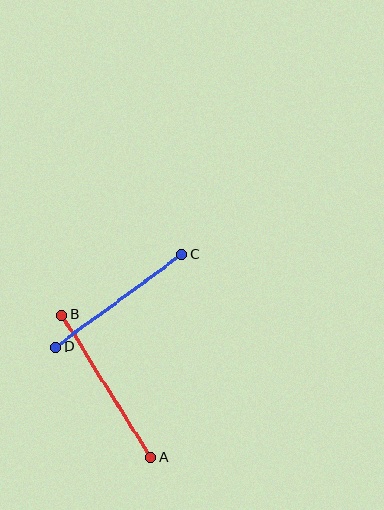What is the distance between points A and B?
The distance is approximately 168 pixels.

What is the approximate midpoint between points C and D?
The midpoint is at approximately (119, 301) pixels.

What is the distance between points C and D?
The distance is approximately 157 pixels.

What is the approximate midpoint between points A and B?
The midpoint is at approximately (106, 386) pixels.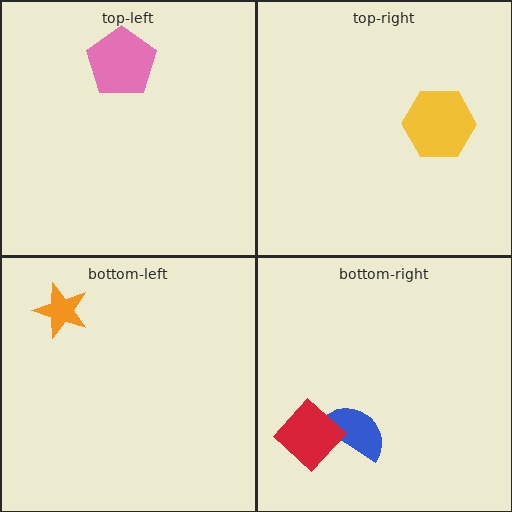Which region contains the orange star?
The bottom-left region.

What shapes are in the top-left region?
The pink pentagon.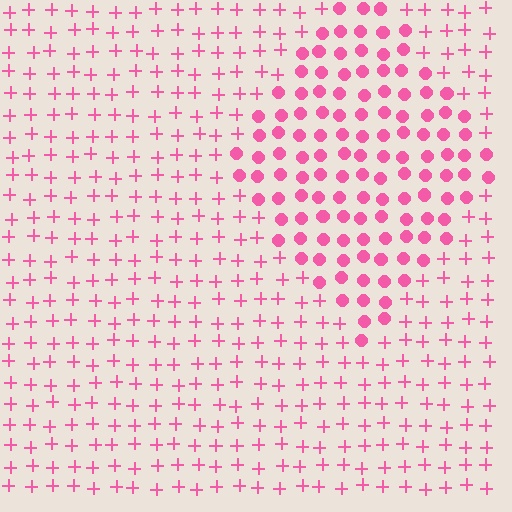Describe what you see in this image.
The image is filled with small pink elements arranged in a uniform grid. A diamond-shaped region contains circles, while the surrounding area contains plus signs. The boundary is defined purely by the change in element shape.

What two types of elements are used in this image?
The image uses circles inside the diamond region and plus signs outside it.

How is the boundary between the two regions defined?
The boundary is defined by a change in element shape: circles inside vs. plus signs outside. All elements share the same color and spacing.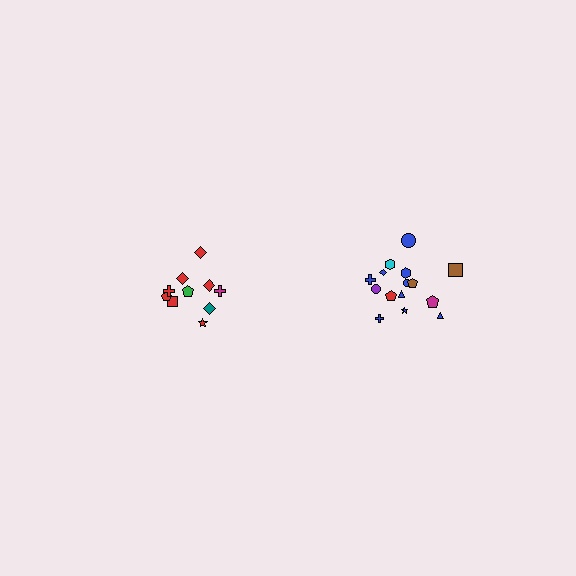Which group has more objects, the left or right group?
The right group.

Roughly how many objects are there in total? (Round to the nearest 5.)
Roughly 25 objects in total.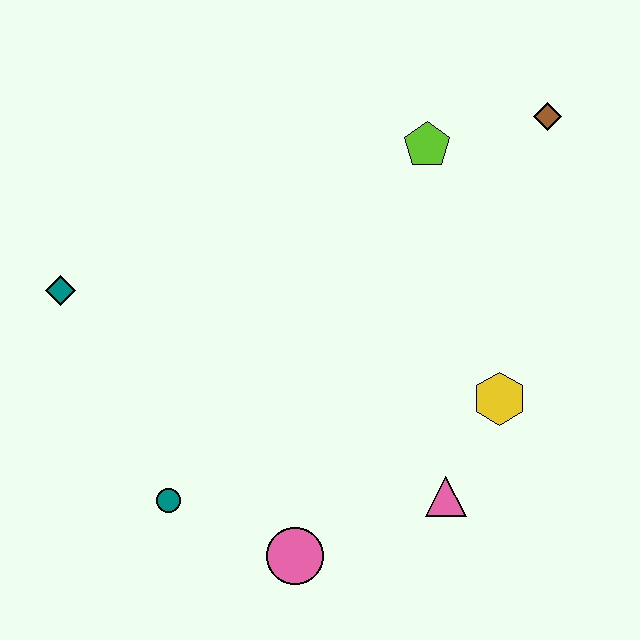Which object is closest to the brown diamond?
The lime pentagon is closest to the brown diamond.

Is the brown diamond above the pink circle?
Yes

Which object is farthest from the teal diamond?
The brown diamond is farthest from the teal diamond.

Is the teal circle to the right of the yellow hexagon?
No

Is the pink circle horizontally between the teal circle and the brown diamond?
Yes